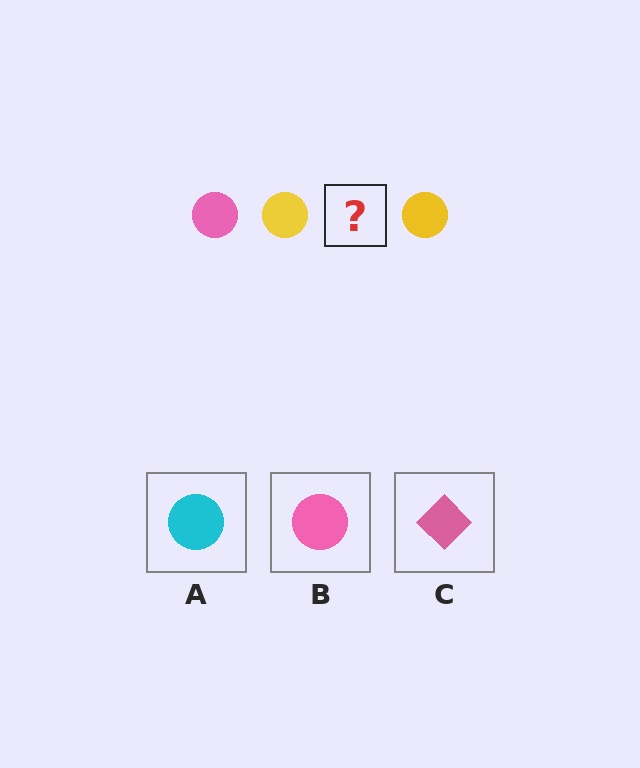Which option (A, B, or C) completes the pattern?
B.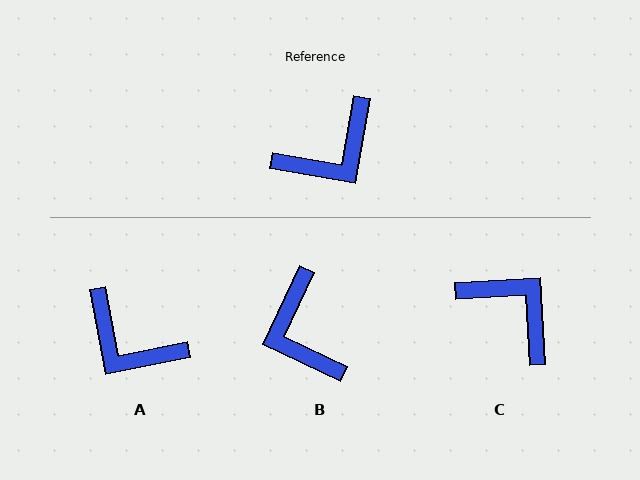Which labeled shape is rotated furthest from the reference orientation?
B, about 105 degrees away.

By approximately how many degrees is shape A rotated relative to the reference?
Approximately 69 degrees clockwise.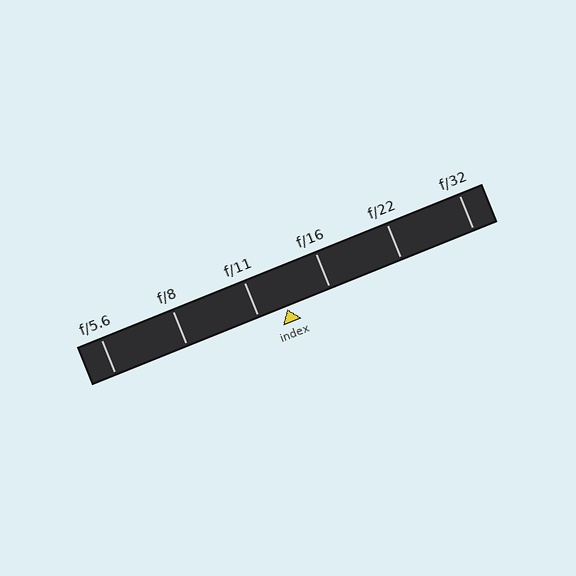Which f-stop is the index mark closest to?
The index mark is closest to f/11.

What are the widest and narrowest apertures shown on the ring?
The widest aperture shown is f/5.6 and the narrowest is f/32.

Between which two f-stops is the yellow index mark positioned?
The index mark is between f/11 and f/16.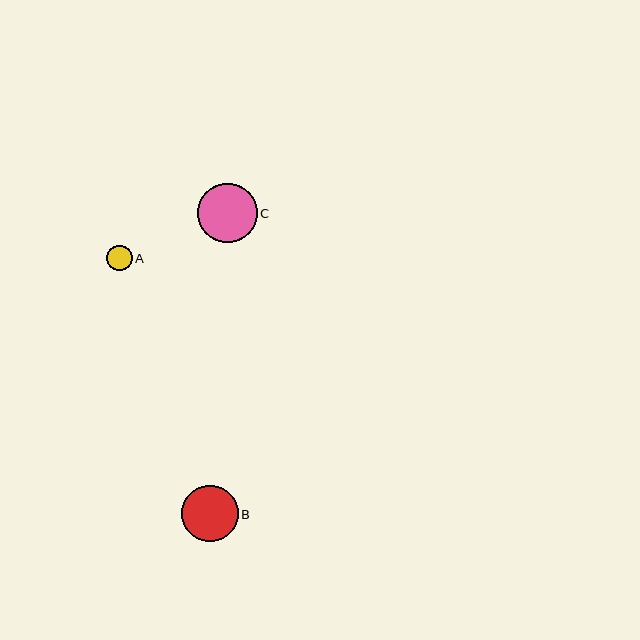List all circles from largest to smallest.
From largest to smallest: C, B, A.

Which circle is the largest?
Circle C is the largest with a size of approximately 60 pixels.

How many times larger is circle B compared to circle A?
Circle B is approximately 2.2 times the size of circle A.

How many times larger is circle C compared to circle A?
Circle C is approximately 2.3 times the size of circle A.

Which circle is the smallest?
Circle A is the smallest with a size of approximately 26 pixels.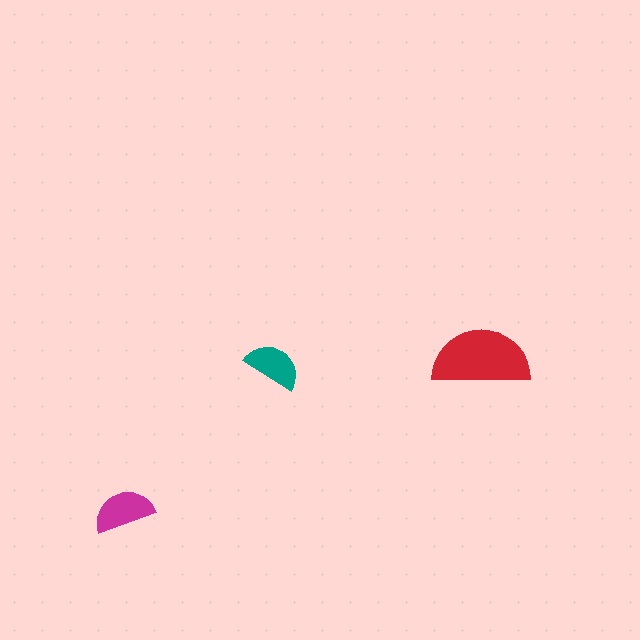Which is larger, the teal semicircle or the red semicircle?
The red one.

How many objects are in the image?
There are 3 objects in the image.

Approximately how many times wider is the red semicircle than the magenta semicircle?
About 1.5 times wider.